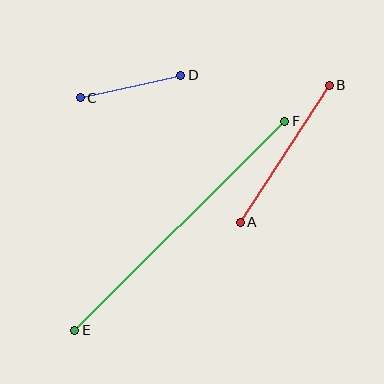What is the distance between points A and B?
The distance is approximately 163 pixels.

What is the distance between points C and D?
The distance is approximately 103 pixels.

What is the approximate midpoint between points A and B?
The midpoint is at approximately (285, 154) pixels.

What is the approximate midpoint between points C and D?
The midpoint is at approximately (131, 86) pixels.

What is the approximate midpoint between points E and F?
The midpoint is at approximately (180, 226) pixels.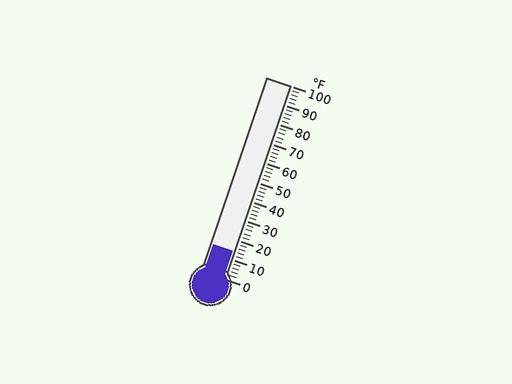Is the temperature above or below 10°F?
The temperature is above 10°F.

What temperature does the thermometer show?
The thermometer shows approximately 14°F.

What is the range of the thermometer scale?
The thermometer scale ranges from 0°F to 100°F.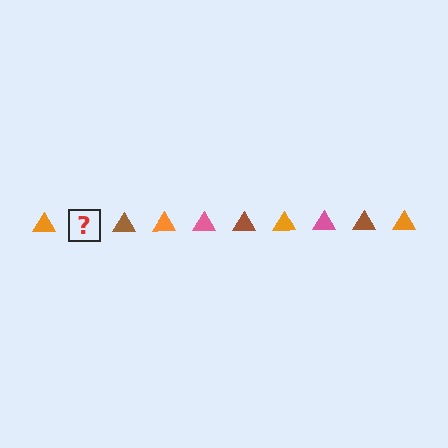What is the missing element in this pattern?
The missing element is a pink triangle.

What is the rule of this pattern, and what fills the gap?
The rule is that the pattern cycles through orange, pink, brown triangles. The gap should be filled with a pink triangle.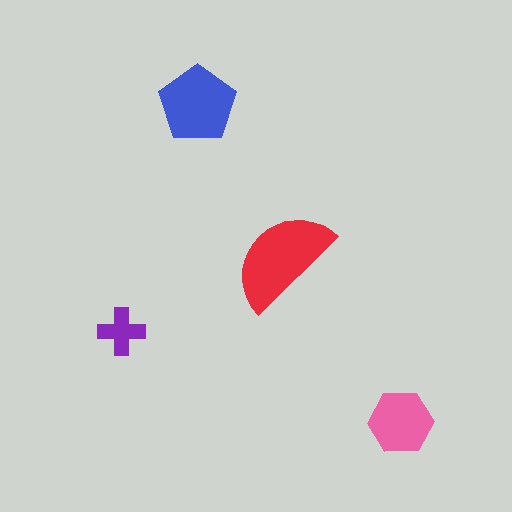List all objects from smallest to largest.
The purple cross, the pink hexagon, the blue pentagon, the red semicircle.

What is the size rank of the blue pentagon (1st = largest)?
2nd.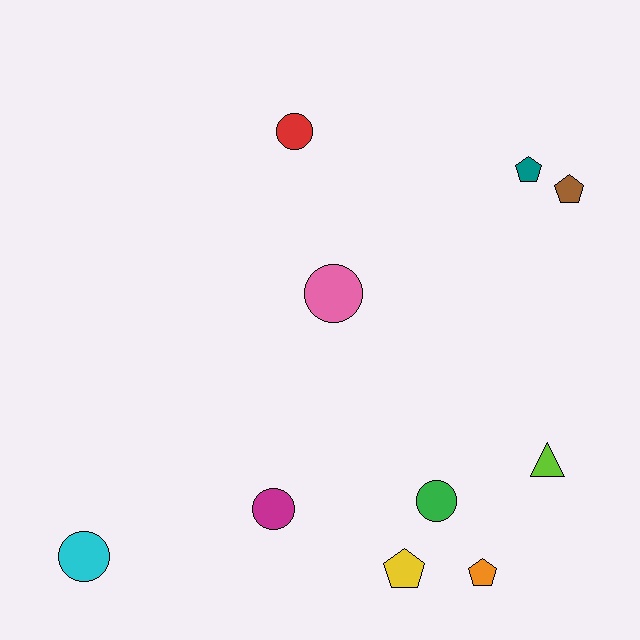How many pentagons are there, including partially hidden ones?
There are 4 pentagons.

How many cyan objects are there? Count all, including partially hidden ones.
There is 1 cyan object.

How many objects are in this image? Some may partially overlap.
There are 10 objects.